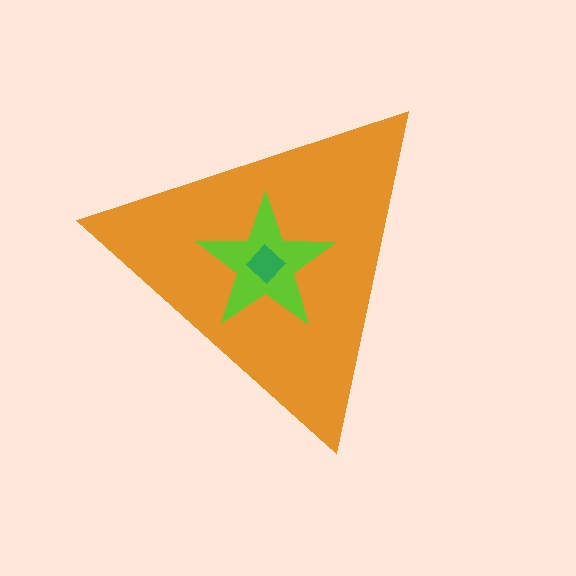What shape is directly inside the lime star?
The green diamond.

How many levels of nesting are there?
3.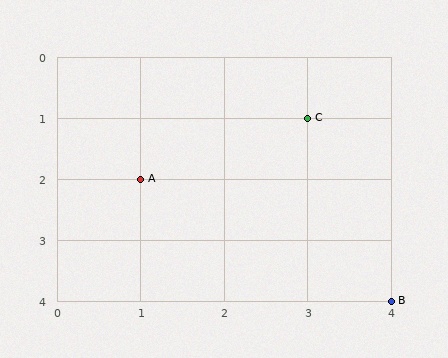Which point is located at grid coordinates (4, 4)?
Point B is at (4, 4).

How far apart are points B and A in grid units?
Points B and A are 3 columns and 2 rows apart (about 3.6 grid units diagonally).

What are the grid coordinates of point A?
Point A is at grid coordinates (1, 2).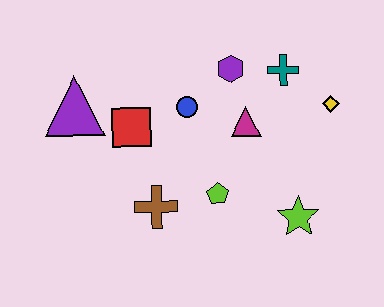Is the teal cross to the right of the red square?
Yes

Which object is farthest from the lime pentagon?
The purple triangle is farthest from the lime pentagon.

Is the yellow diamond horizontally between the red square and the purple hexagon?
No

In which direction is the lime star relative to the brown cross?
The lime star is to the right of the brown cross.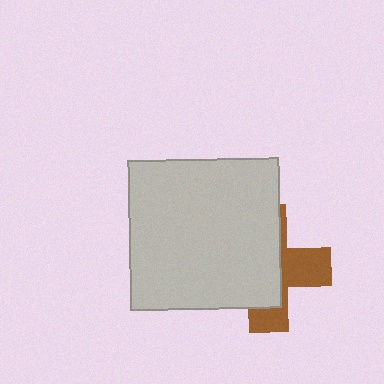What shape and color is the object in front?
The object in front is a light gray square.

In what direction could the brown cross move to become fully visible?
The brown cross could move right. That would shift it out from behind the light gray square entirely.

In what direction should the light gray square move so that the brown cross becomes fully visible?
The light gray square should move left. That is the shortest direction to clear the overlap and leave the brown cross fully visible.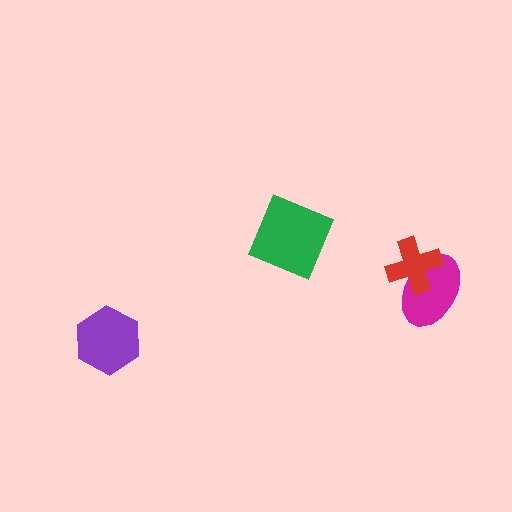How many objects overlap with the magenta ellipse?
1 object overlaps with the magenta ellipse.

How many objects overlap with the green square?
0 objects overlap with the green square.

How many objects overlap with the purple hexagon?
0 objects overlap with the purple hexagon.